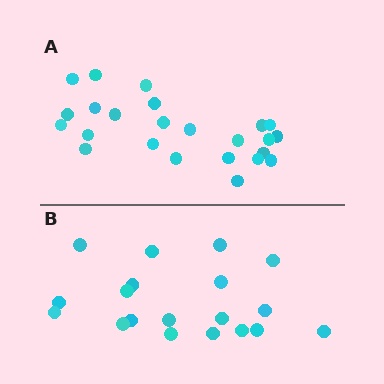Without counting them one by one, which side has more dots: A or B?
Region A (the top region) has more dots.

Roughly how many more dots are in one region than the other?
Region A has about 5 more dots than region B.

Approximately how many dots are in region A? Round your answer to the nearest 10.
About 20 dots. (The exact count is 24, which rounds to 20.)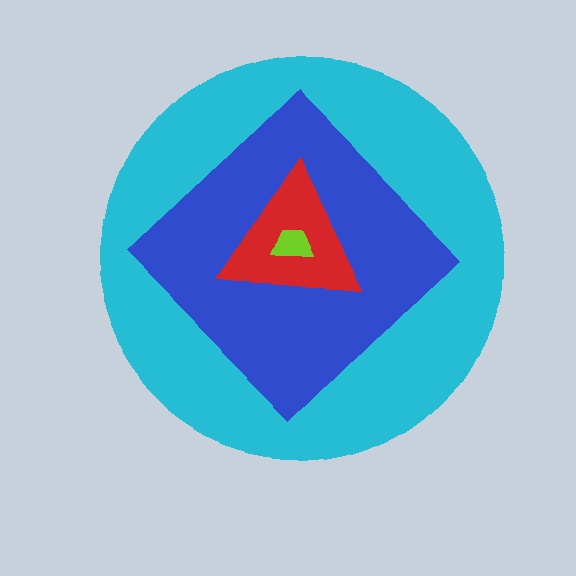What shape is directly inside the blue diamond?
The red triangle.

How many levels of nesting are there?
4.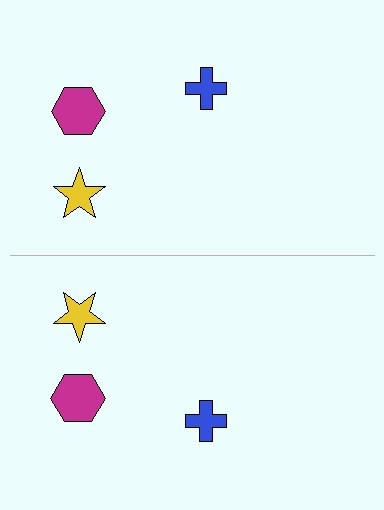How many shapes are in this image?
There are 6 shapes in this image.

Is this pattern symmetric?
Yes, this pattern has bilateral (reflection) symmetry.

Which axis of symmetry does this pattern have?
The pattern has a horizontal axis of symmetry running through the center of the image.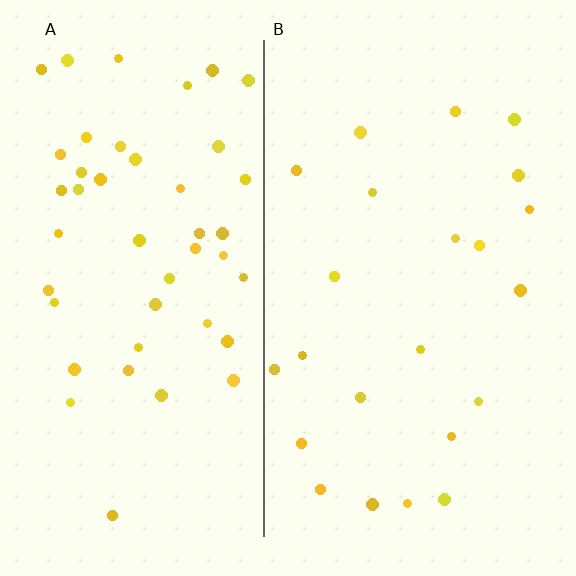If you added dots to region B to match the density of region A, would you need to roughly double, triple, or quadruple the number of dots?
Approximately double.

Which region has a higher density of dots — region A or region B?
A (the left).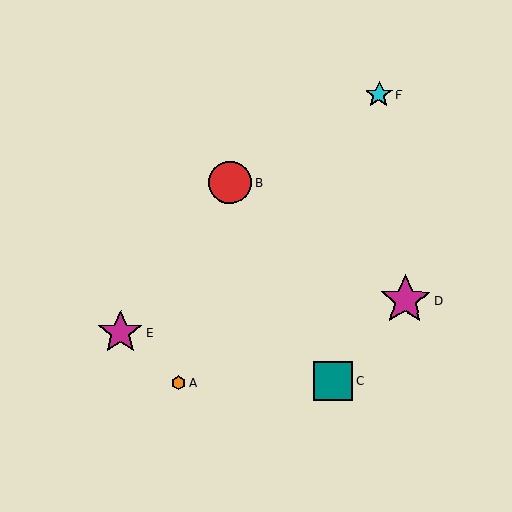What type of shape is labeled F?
Shape F is a cyan star.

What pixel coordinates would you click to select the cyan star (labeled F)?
Click at (379, 95) to select the cyan star F.